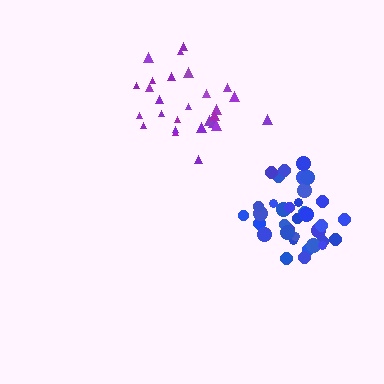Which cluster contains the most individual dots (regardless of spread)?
Blue (35).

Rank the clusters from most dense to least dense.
blue, purple.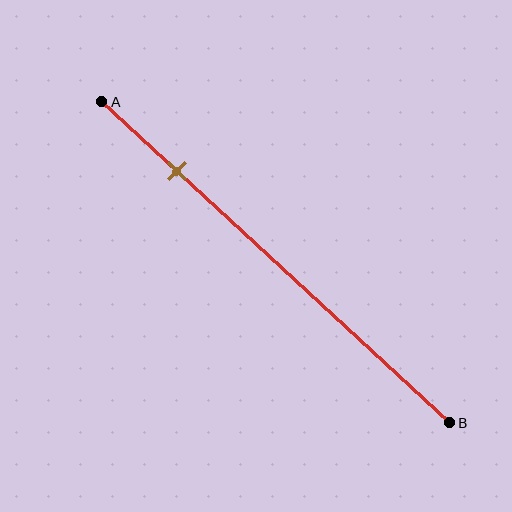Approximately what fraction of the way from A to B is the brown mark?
The brown mark is approximately 20% of the way from A to B.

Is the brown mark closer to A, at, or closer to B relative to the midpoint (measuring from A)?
The brown mark is closer to point A than the midpoint of segment AB.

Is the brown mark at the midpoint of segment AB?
No, the mark is at about 20% from A, not at the 50% midpoint.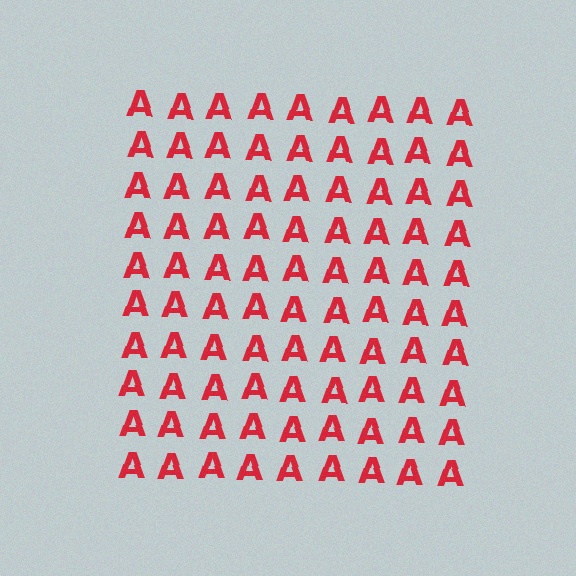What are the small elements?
The small elements are letter A's.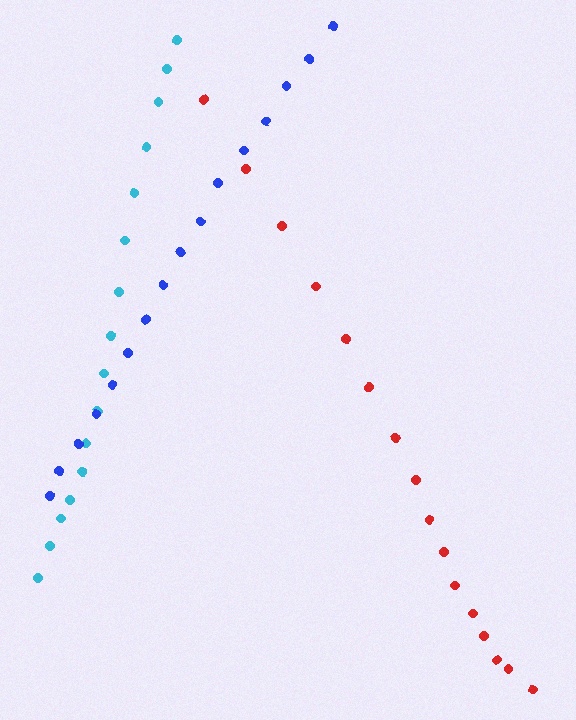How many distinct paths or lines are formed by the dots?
There are 3 distinct paths.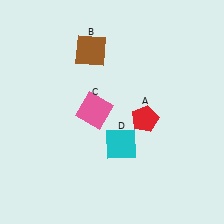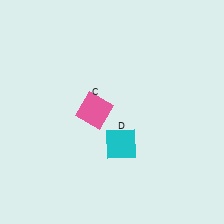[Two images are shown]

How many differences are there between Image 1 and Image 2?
There are 2 differences between the two images.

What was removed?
The brown square (B), the red pentagon (A) were removed in Image 2.